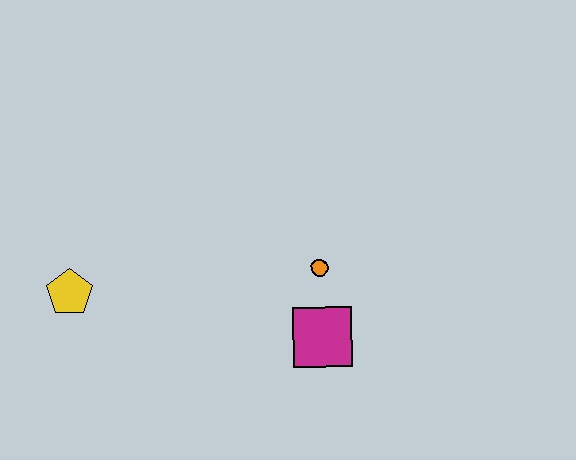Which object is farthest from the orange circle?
The yellow pentagon is farthest from the orange circle.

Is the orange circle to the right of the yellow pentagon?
Yes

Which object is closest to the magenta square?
The orange circle is closest to the magenta square.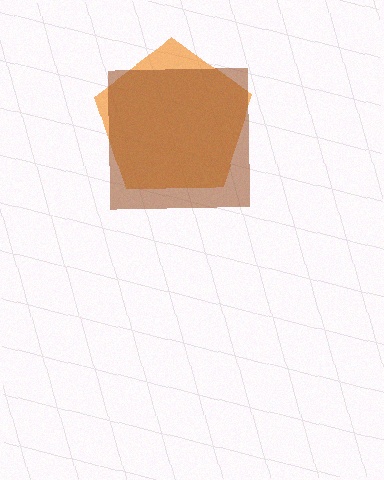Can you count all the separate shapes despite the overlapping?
Yes, there are 2 separate shapes.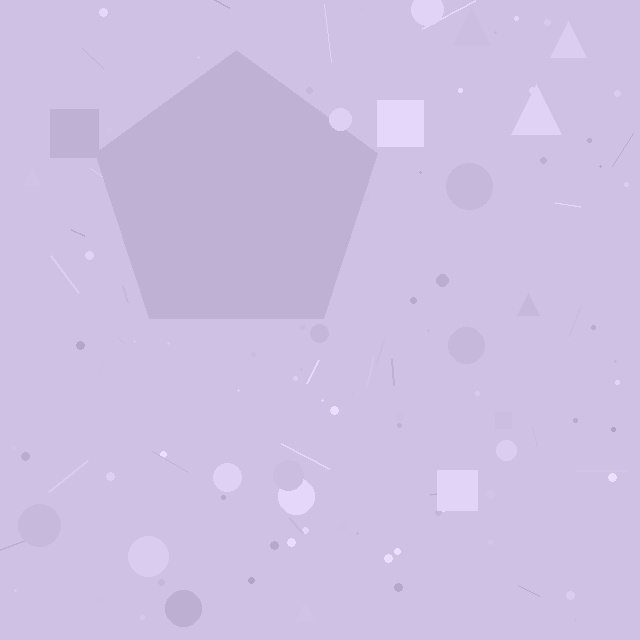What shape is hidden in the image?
A pentagon is hidden in the image.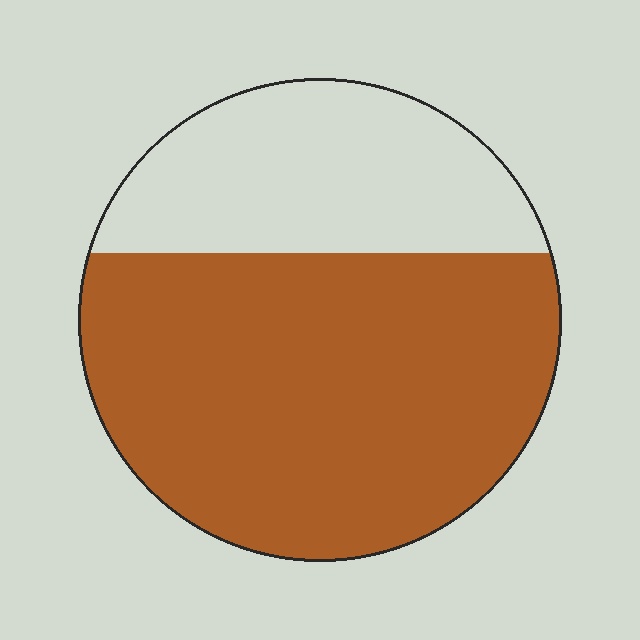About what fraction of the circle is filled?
About two thirds (2/3).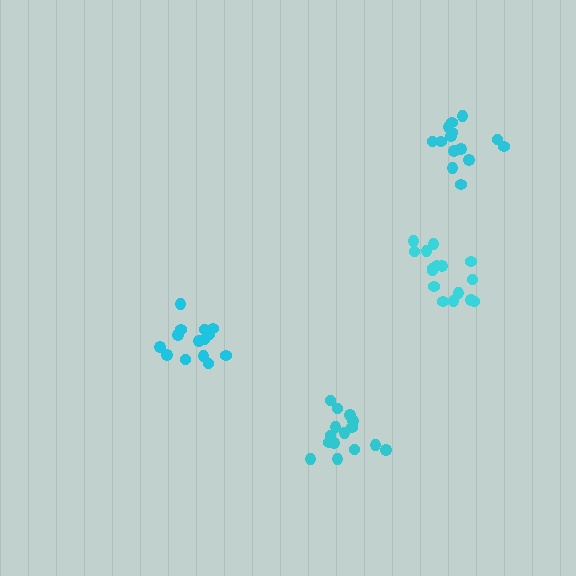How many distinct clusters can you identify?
There are 4 distinct clusters.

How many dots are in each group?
Group 1: 14 dots, Group 2: 16 dots, Group 3: 15 dots, Group 4: 14 dots (59 total).